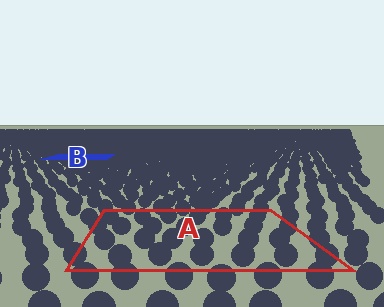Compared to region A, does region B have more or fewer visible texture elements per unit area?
Region B has more texture elements per unit area — they are packed more densely because it is farther away.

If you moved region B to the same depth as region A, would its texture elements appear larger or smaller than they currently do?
They would appear larger. At a closer depth, the same texture elements are projected at a bigger on-screen size.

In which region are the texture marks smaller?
The texture marks are smaller in region B, because it is farther away.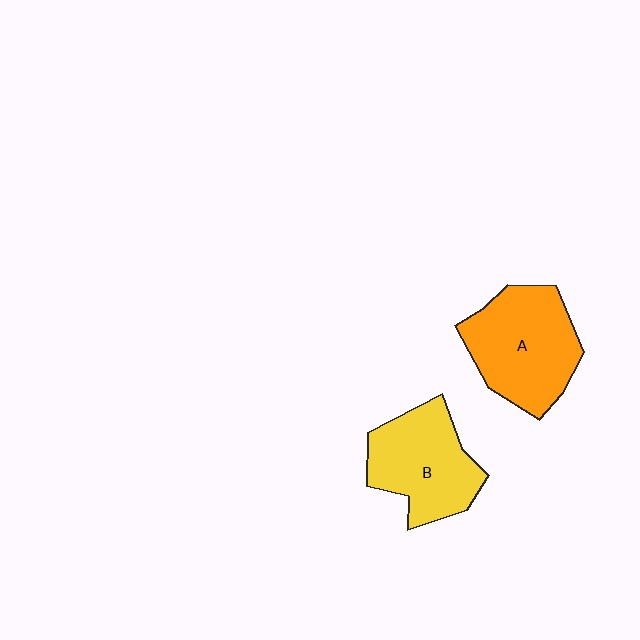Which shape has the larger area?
Shape A (orange).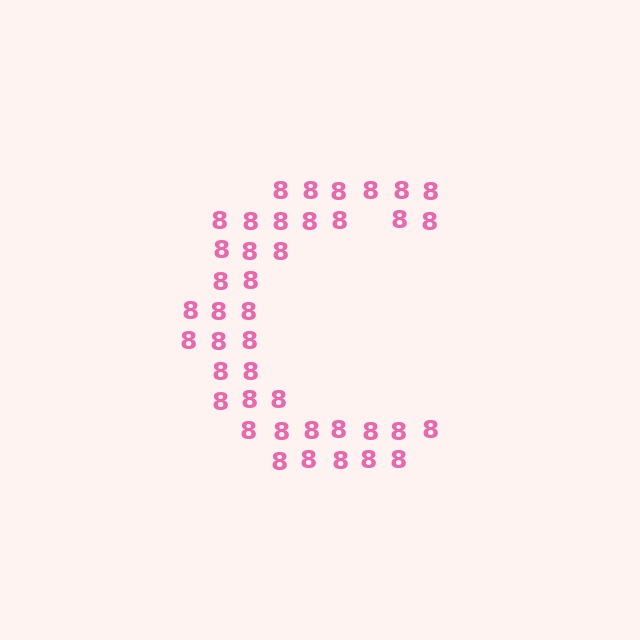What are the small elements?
The small elements are digit 8's.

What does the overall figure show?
The overall figure shows the letter C.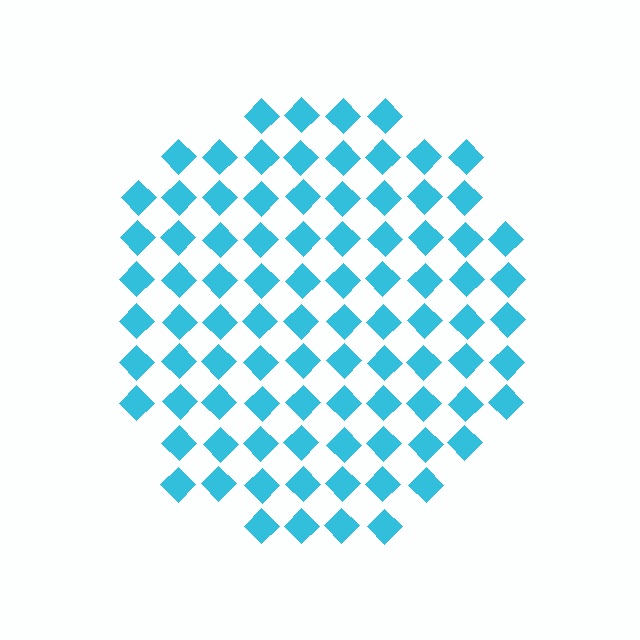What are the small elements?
The small elements are diamonds.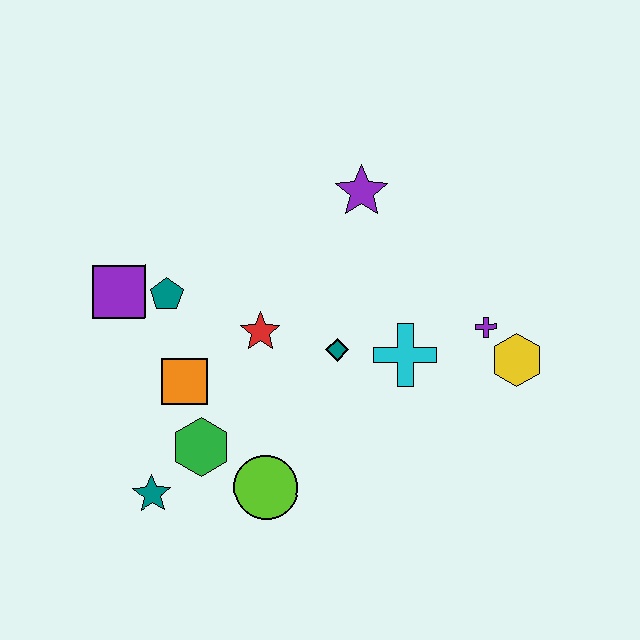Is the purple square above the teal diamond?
Yes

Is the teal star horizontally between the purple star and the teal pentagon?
No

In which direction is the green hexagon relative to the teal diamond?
The green hexagon is to the left of the teal diamond.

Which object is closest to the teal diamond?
The cyan cross is closest to the teal diamond.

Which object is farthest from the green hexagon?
The yellow hexagon is farthest from the green hexagon.